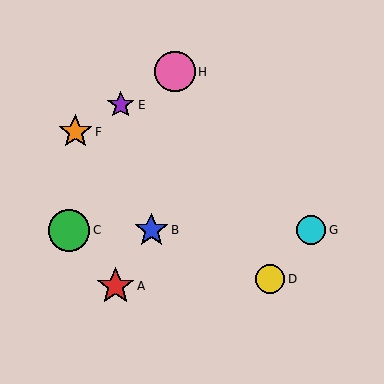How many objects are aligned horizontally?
3 objects (B, C, G) are aligned horizontally.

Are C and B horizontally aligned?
Yes, both are at y≈230.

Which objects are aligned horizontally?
Objects B, C, G are aligned horizontally.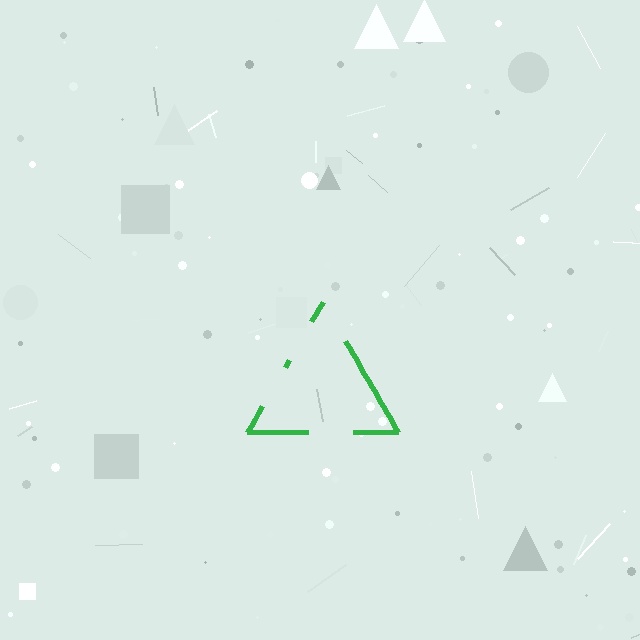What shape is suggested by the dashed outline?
The dashed outline suggests a triangle.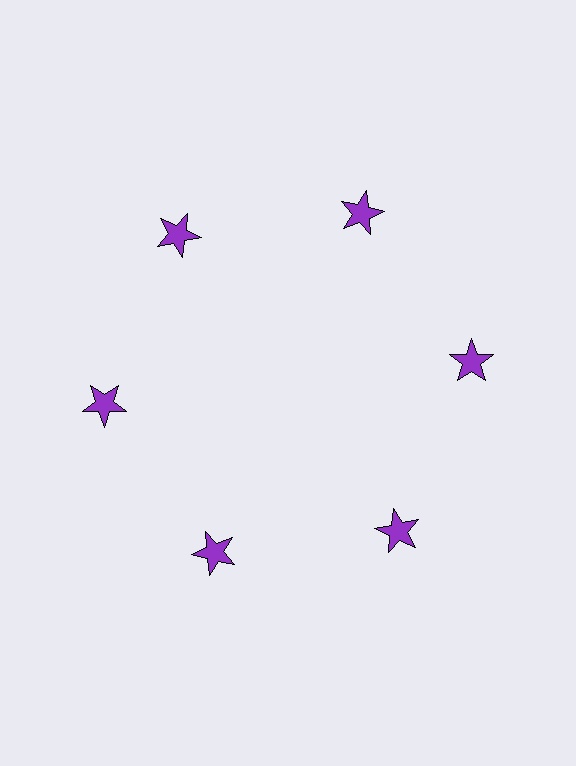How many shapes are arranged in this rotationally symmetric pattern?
There are 6 shapes, arranged in 6 groups of 1.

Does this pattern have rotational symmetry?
Yes, this pattern has 6-fold rotational symmetry. It looks the same after rotating 60 degrees around the center.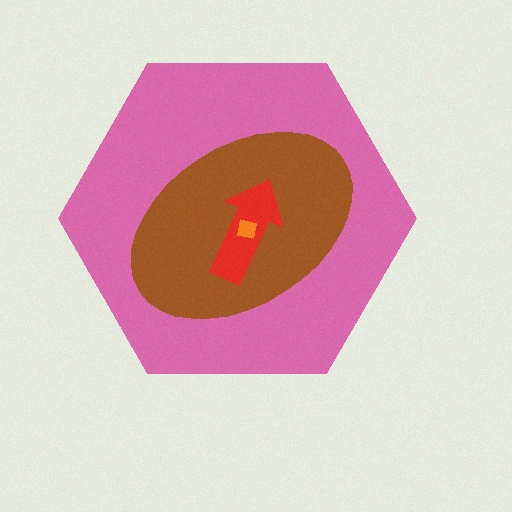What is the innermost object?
The orange square.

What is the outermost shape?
The pink hexagon.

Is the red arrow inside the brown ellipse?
Yes.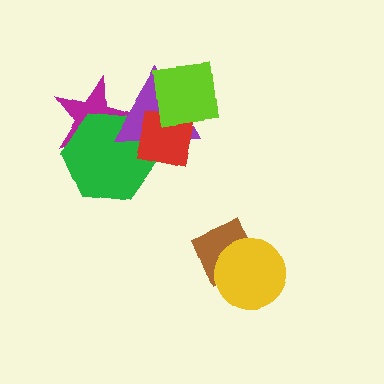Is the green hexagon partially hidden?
Yes, it is partially covered by another shape.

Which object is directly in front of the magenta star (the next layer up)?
The green hexagon is directly in front of the magenta star.